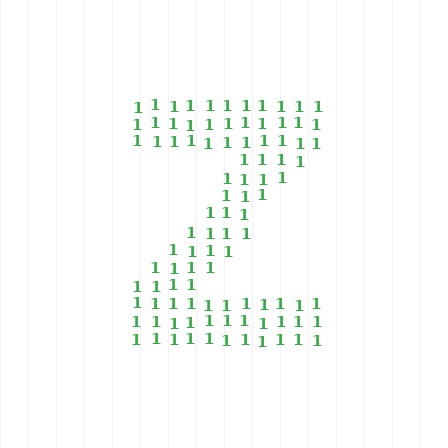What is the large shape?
The large shape is the letter Z.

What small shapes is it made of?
It is made of small digit 1's.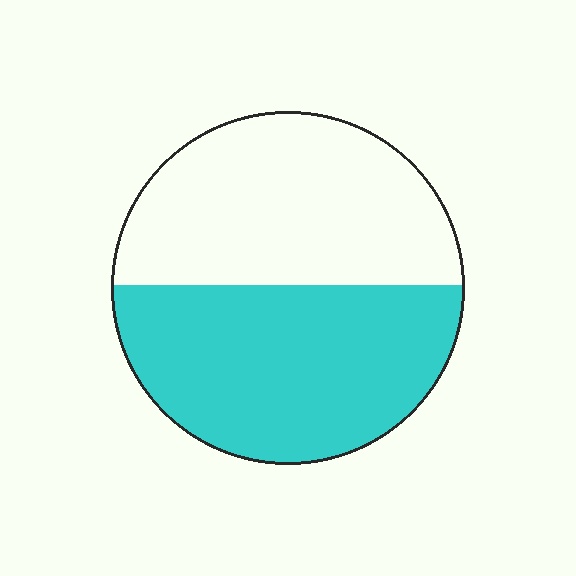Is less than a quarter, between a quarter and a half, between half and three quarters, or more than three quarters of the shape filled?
Between half and three quarters.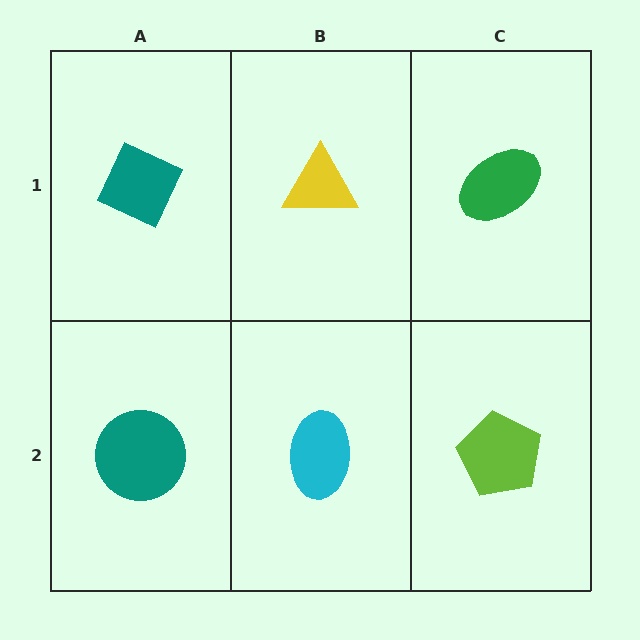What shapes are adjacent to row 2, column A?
A teal diamond (row 1, column A), a cyan ellipse (row 2, column B).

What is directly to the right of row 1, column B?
A green ellipse.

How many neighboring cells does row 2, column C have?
2.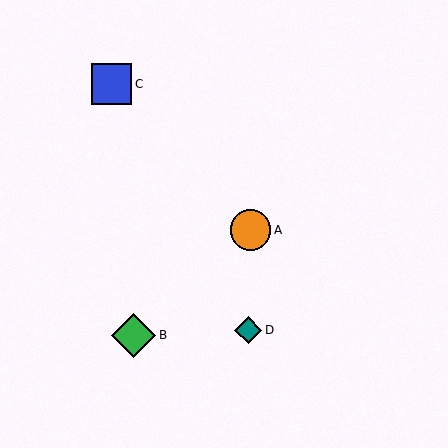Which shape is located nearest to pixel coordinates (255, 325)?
The teal diamond (labeled D) at (248, 330) is nearest to that location.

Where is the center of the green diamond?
The center of the green diamond is at (134, 335).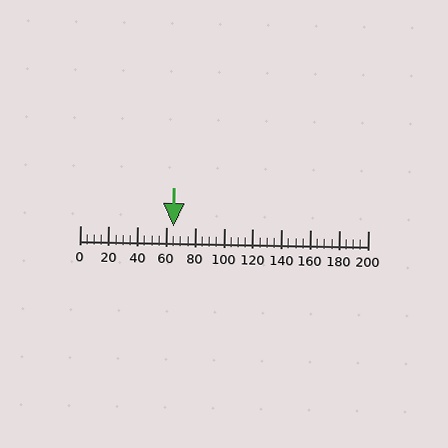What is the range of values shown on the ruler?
The ruler shows values from 0 to 200.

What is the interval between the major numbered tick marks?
The major tick marks are spaced 20 units apart.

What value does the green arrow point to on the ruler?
The green arrow points to approximately 65.